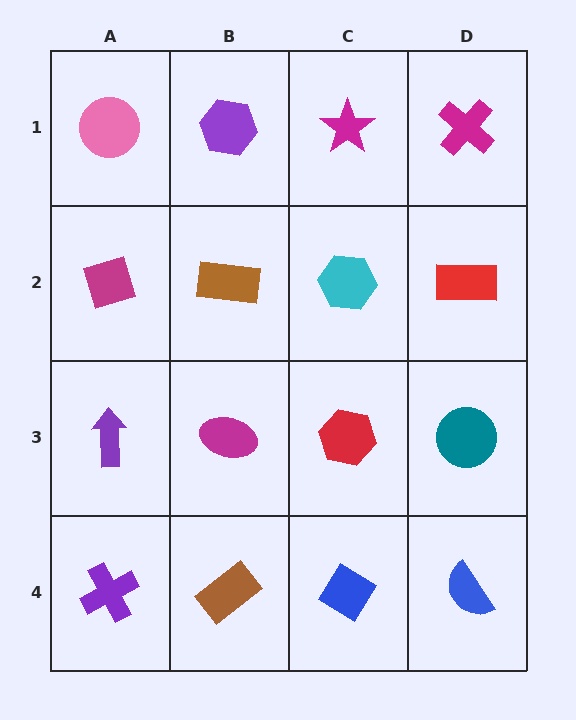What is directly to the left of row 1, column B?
A pink circle.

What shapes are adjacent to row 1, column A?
A magenta diamond (row 2, column A), a purple hexagon (row 1, column B).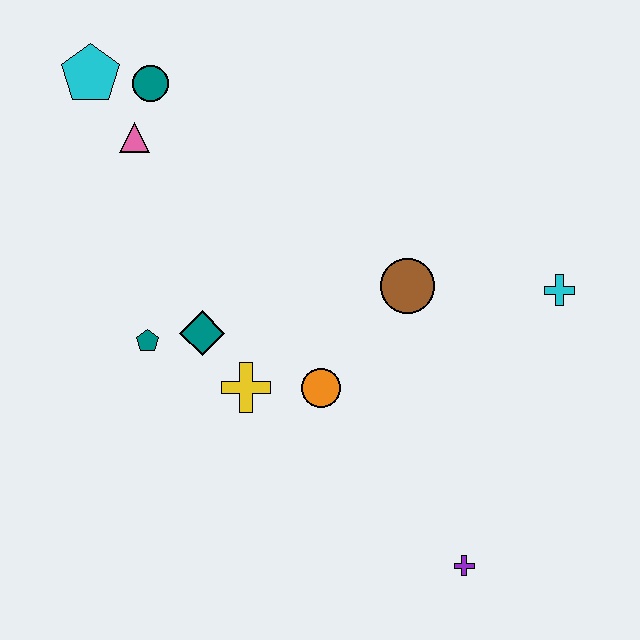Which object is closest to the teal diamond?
The teal pentagon is closest to the teal diamond.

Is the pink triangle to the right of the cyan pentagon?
Yes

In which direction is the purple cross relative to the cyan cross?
The purple cross is below the cyan cross.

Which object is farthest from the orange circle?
The cyan pentagon is farthest from the orange circle.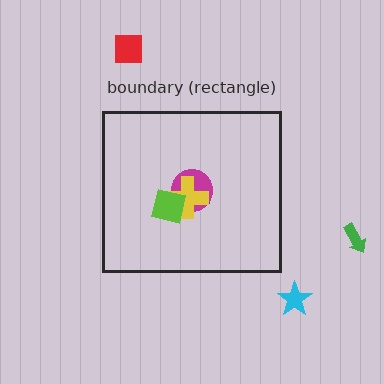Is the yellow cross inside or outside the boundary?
Inside.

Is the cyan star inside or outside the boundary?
Outside.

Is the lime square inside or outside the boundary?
Inside.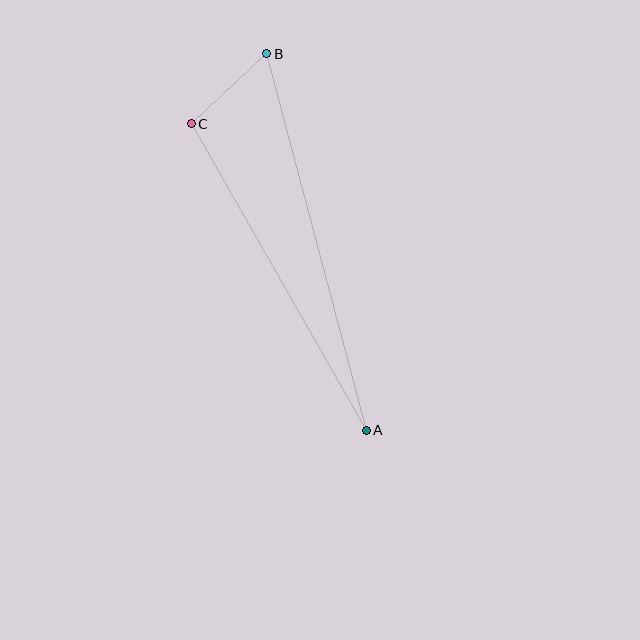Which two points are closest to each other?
Points B and C are closest to each other.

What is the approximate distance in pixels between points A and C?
The distance between A and C is approximately 353 pixels.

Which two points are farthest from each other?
Points A and B are farthest from each other.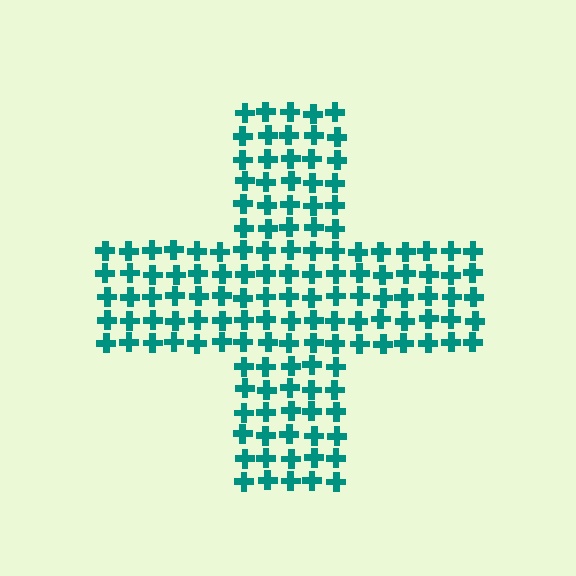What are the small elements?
The small elements are crosses.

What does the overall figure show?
The overall figure shows a cross.